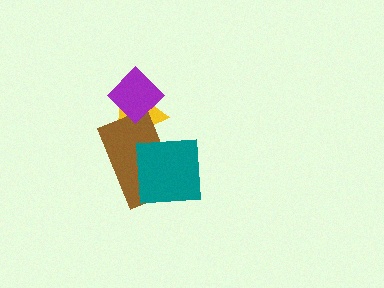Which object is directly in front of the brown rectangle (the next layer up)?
The purple diamond is directly in front of the brown rectangle.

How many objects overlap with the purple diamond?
2 objects overlap with the purple diamond.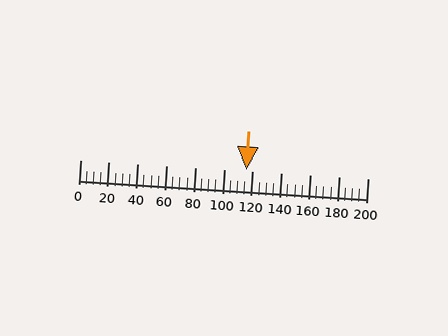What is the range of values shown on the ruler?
The ruler shows values from 0 to 200.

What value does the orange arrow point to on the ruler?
The orange arrow points to approximately 116.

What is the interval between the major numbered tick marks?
The major tick marks are spaced 20 units apart.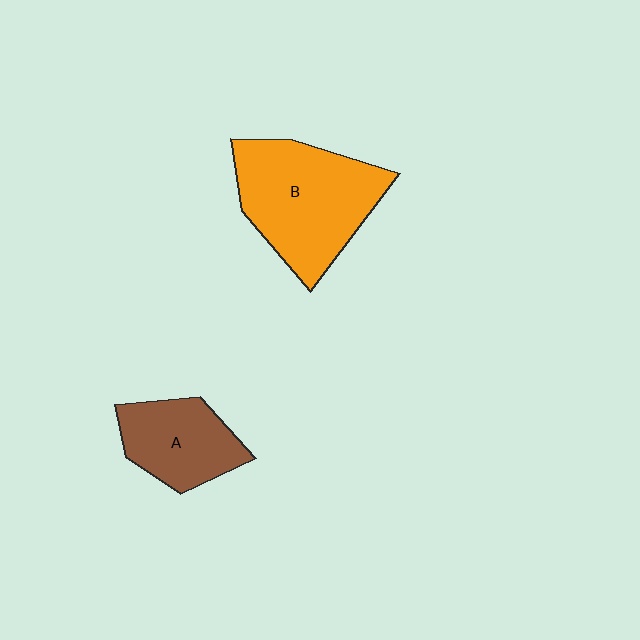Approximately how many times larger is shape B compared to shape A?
Approximately 1.7 times.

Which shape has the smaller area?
Shape A (brown).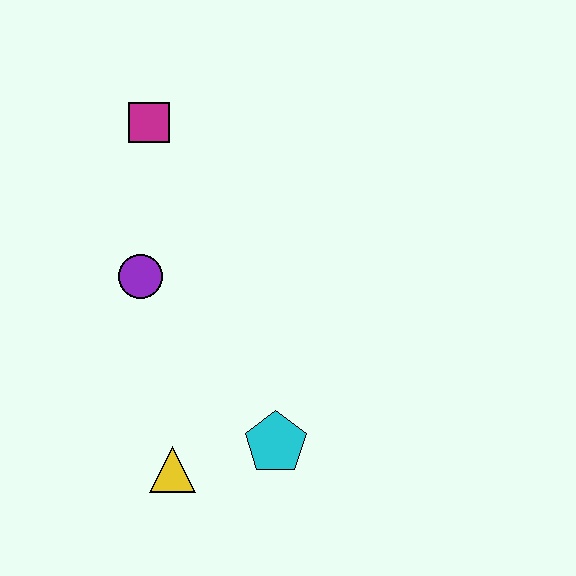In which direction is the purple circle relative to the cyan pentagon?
The purple circle is above the cyan pentagon.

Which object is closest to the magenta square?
The purple circle is closest to the magenta square.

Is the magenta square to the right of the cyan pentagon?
No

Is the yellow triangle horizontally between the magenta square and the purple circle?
No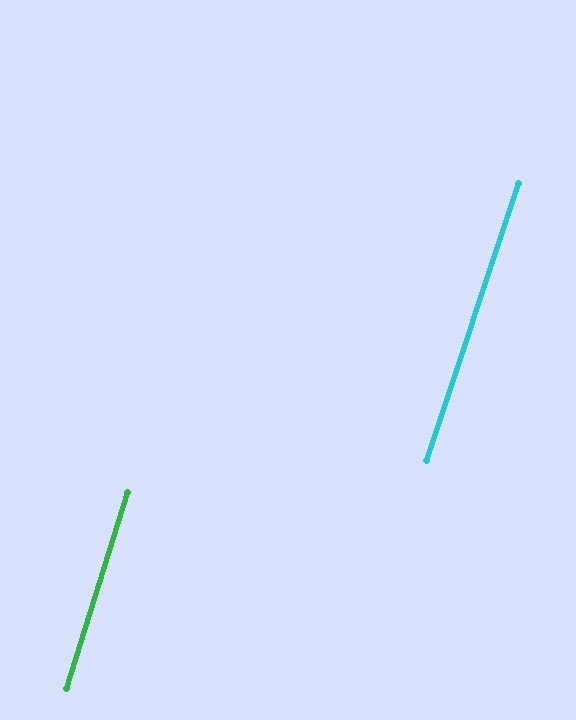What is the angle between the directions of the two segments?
Approximately 1 degree.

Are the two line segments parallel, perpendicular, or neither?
Parallel — their directions differ by only 1.2°.